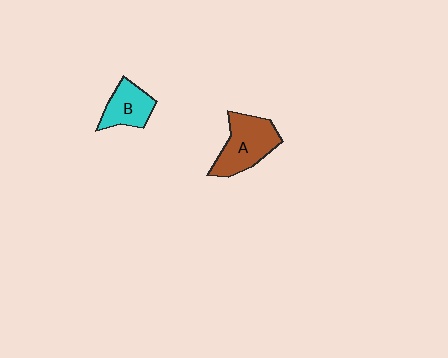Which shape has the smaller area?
Shape B (cyan).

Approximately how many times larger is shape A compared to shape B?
Approximately 1.5 times.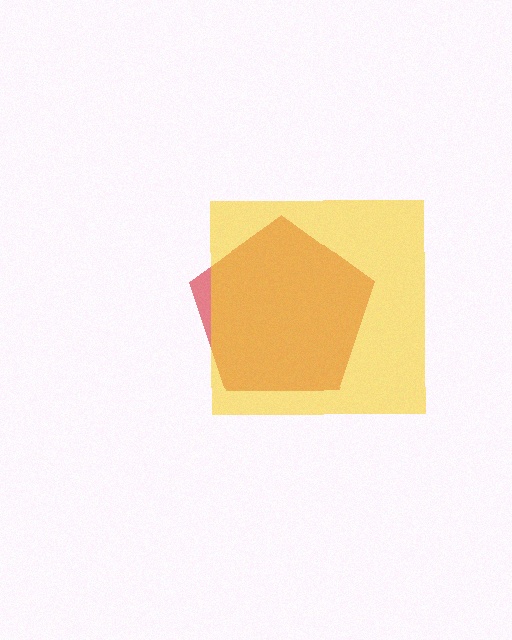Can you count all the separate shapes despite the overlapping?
Yes, there are 2 separate shapes.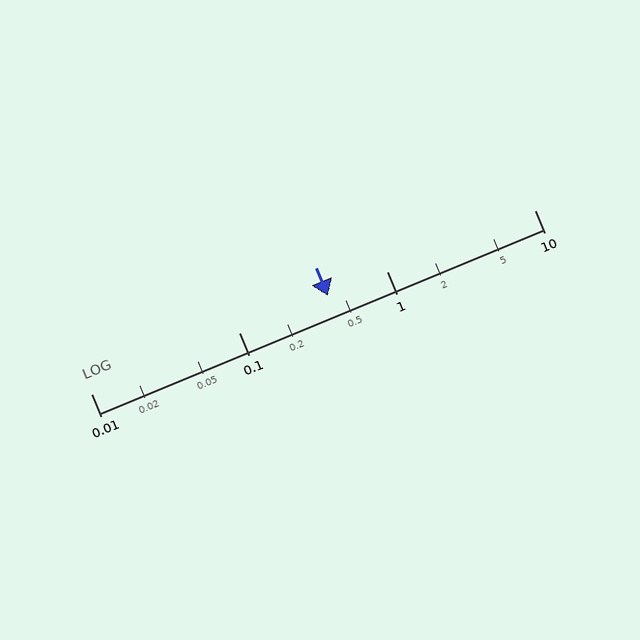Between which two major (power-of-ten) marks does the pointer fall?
The pointer is between 0.1 and 1.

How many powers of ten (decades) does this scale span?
The scale spans 3 decades, from 0.01 to 10.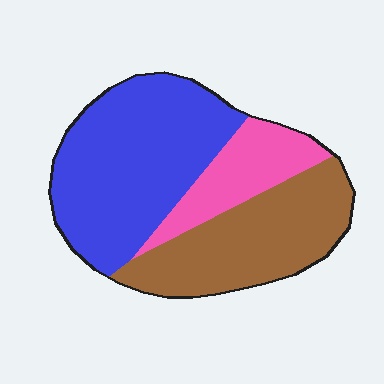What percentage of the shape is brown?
Brown takes up between a quarter and a half of the shape.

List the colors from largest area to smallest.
From largest to smallest: blue, brown, pink.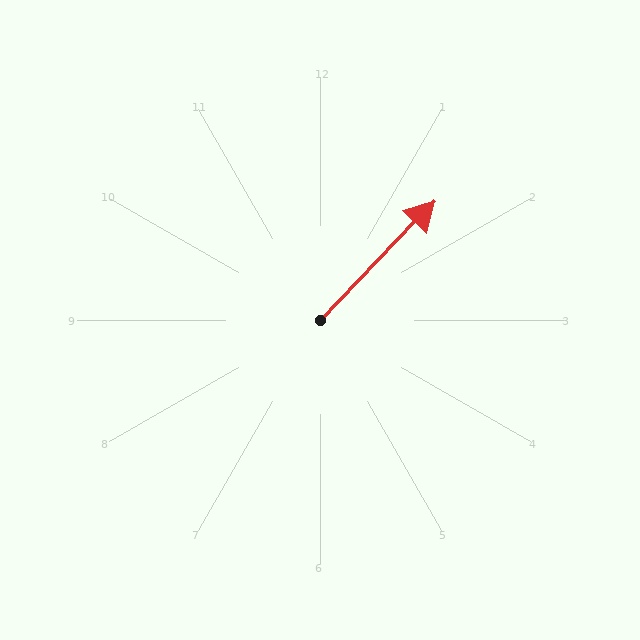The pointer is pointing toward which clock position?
Roughly 1 o'clock.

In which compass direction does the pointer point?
Northeast.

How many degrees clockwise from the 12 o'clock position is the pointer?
Approximately 44 degrees.